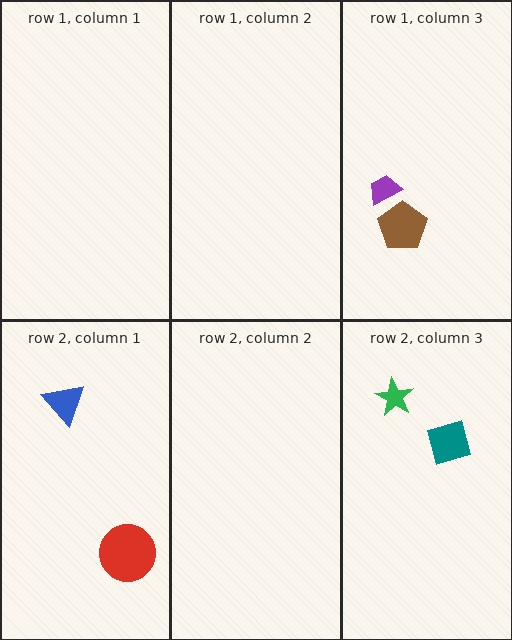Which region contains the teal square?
The row 2, column 3 region.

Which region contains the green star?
The row 2, column 3 region.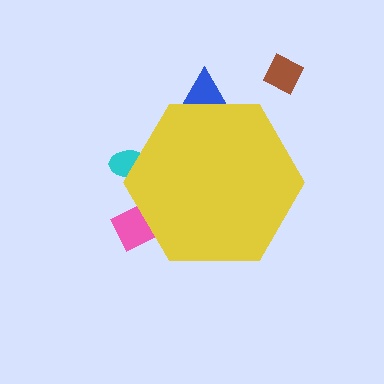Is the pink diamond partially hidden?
Yes, the pink diamond is partially hidden behind the yellow hexagon.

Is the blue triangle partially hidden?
Yes, the blue triangle is partially hidden behind the yellow hexagon.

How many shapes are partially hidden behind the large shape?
3 shapes are partially hidden.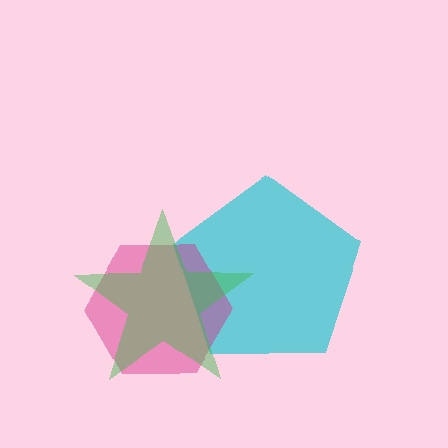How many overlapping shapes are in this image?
There are 3 overlapping shapes in the image.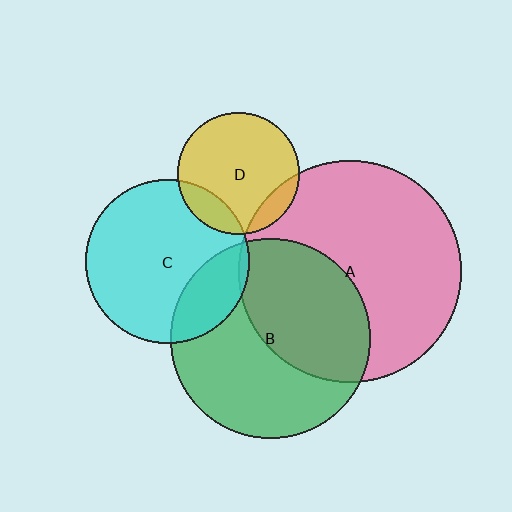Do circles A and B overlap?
Yes.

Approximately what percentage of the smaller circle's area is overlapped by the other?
Approximately 45%.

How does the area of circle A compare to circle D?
Approximately 3.3 times.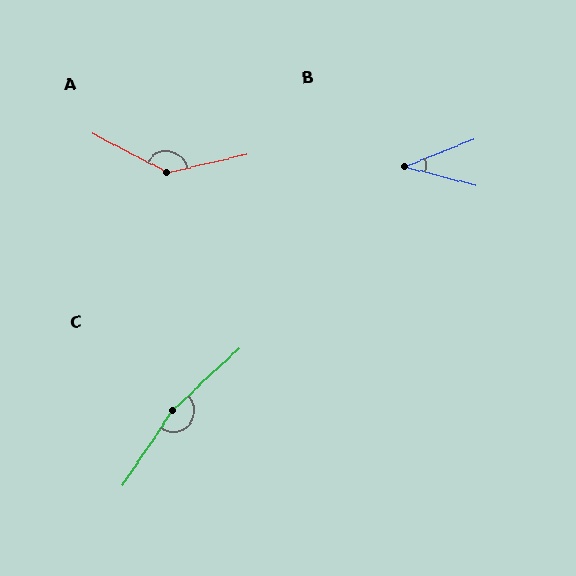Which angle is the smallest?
B, at approximately 36 degrees.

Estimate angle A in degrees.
Approximately 140 degrees.